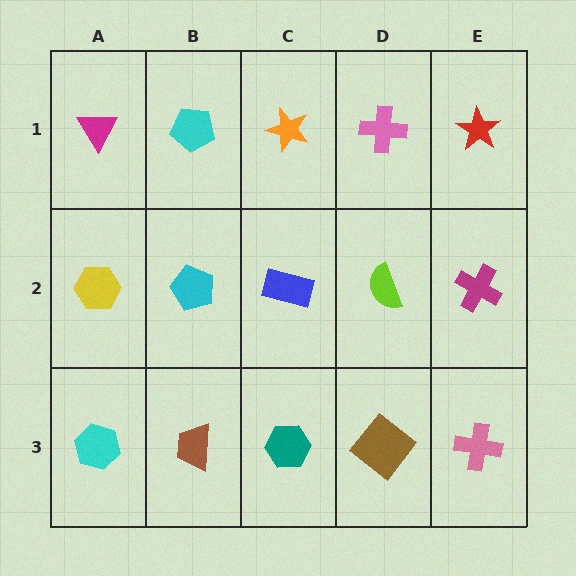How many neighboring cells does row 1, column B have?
3.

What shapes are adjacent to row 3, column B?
A cyan pentagon (row 2, column B), a cyan hexagon (row 3, column A), a teal hexagon (row 3, column C).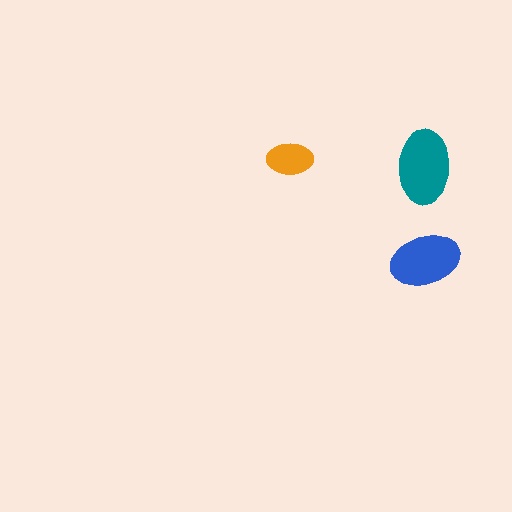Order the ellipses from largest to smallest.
the teal one, the blue one, the orange one.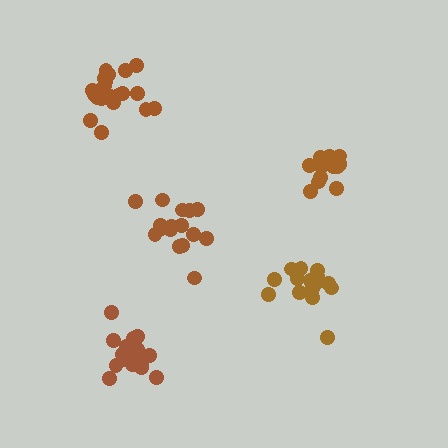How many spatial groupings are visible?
There are 5 spatial groupings.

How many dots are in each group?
Group 1: 15 dots, Group 2: 16 dots, Group 3: 20 dots, Group 4: 16 dots, Group 5: 17 dots (84 total).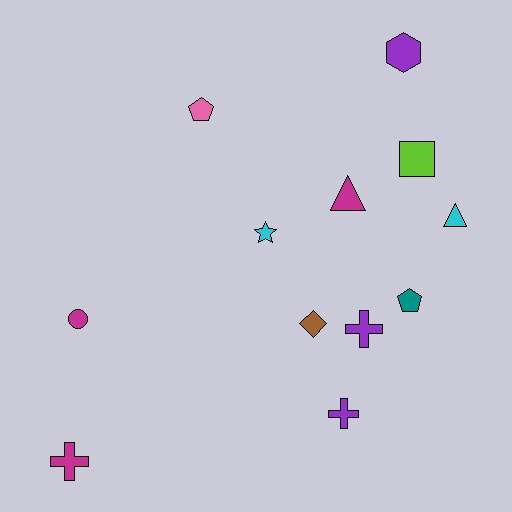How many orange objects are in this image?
There are no orange objects.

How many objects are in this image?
There are 12 objects.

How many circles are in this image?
There is 1 circle.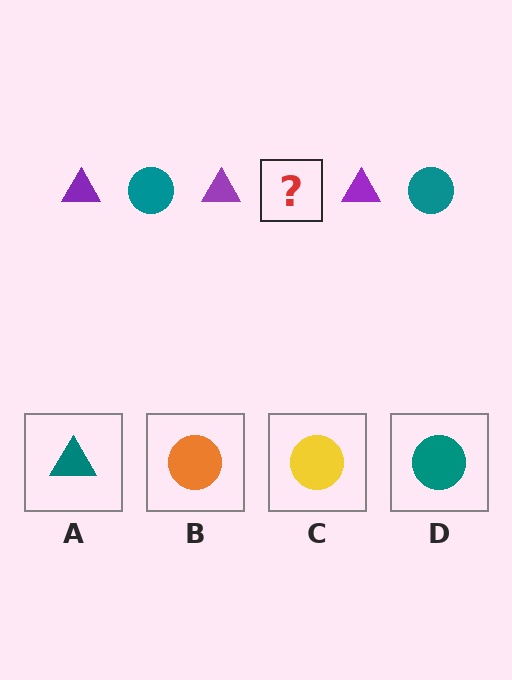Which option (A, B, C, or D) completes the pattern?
D.